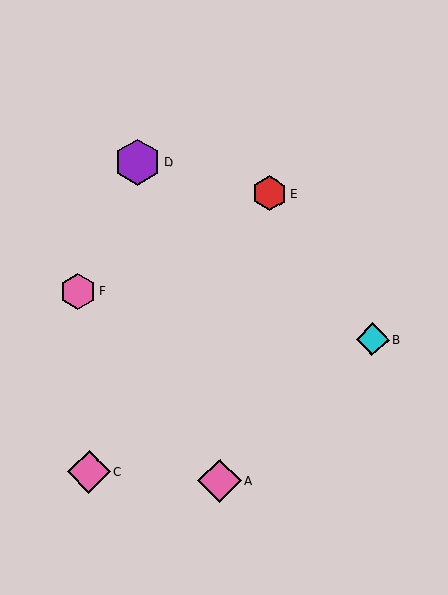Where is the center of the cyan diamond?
The center of the cyan diamond is at (372, 340).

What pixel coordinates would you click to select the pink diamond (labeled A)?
Click at (220, 481) to select the pink diamond A.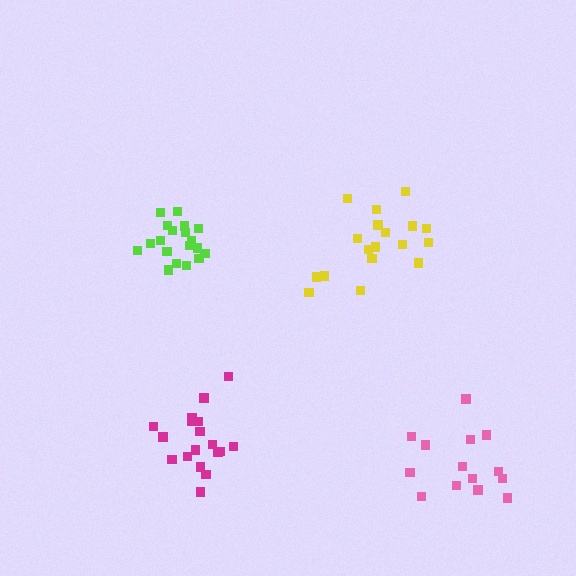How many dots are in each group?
Group 1: 18 dots, Group 2: 18 dots, Group 3: 15 dots, Group 4: 19 dots (70 total).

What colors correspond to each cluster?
The clusters are colored: yellow, magenta, pink, lime.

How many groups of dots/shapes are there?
There are 4 groups.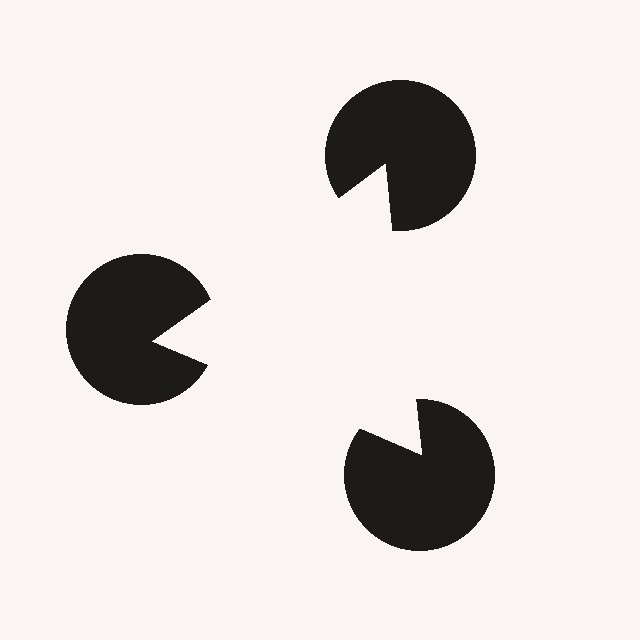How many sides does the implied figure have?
3 sides.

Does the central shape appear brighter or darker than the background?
It typically appears slightly brighter than the background, even though no actual brightness change is drawn.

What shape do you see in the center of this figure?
An illusory triangle — its edges are inferred from the aligned wedge cuts in the pac-man discs, not physically drawn.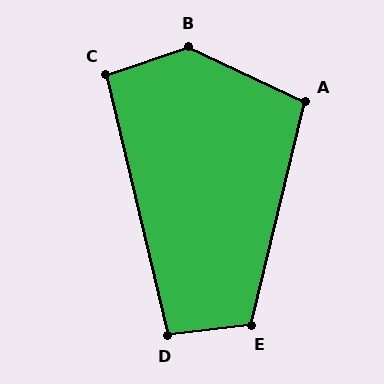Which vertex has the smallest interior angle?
C, at approximately 96 degrees.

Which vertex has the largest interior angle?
B, at approximately 136 degrees.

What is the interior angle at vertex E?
Approximately 111 degrees (obtuse).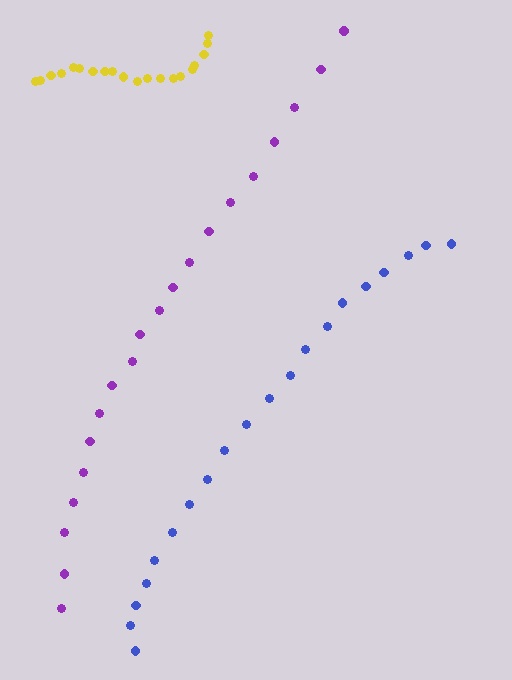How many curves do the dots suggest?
There are 3 distinct paths.